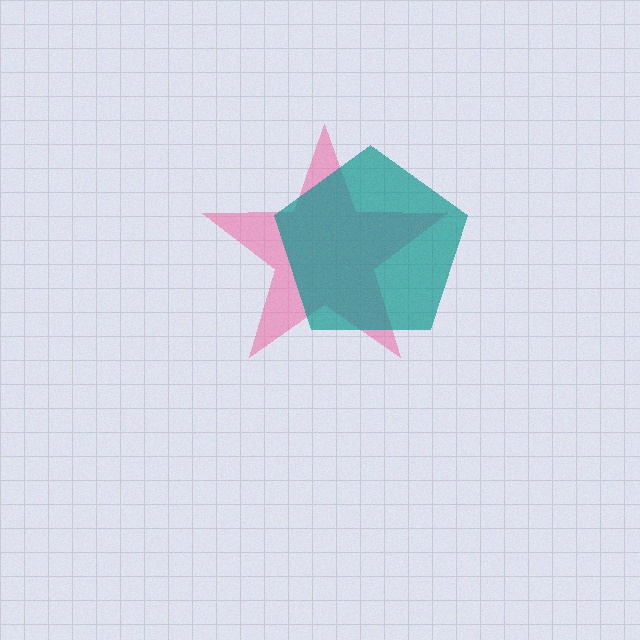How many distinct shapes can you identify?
There are 2 distinct shapes: a pink star, a teal pentagon.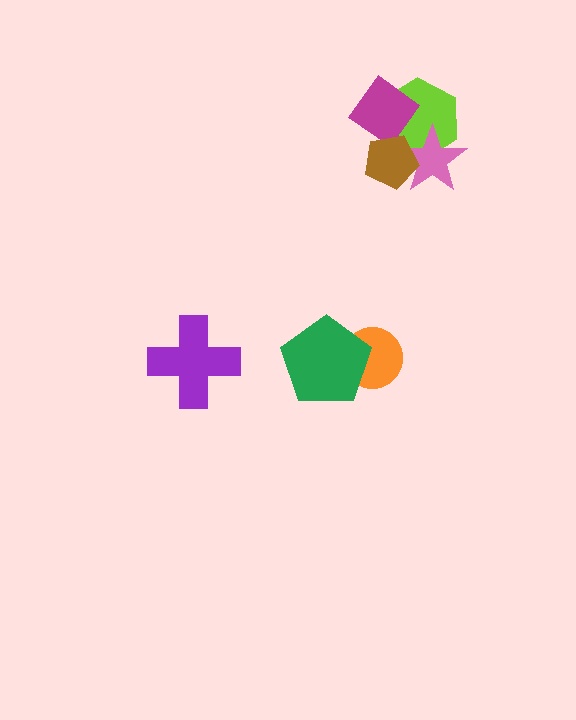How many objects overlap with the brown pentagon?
3 objects overlap with the brown pentagon.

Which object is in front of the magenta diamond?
The brown pentagon is in front of the magenta diamond.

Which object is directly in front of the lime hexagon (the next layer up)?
The magenta diamond is directly in front of the lime hexagon.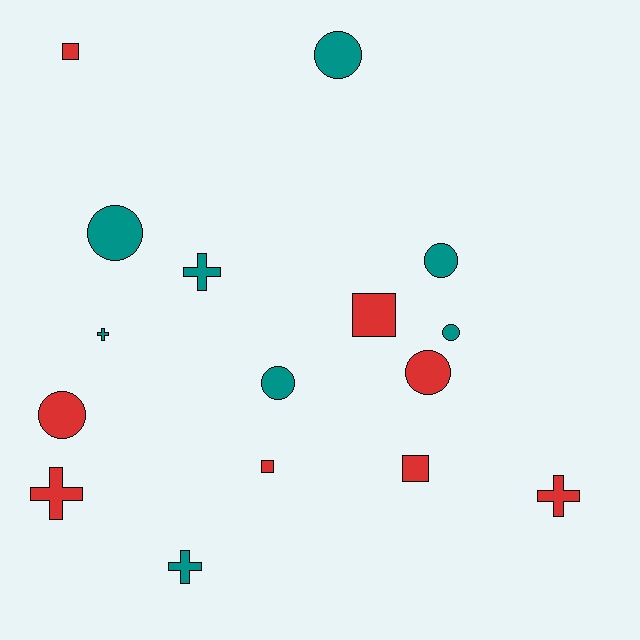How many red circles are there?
There are 2 red circles.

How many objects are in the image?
There are 16 objects.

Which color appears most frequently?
Teal, with 8 objects.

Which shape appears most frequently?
Circle, with 7 objects.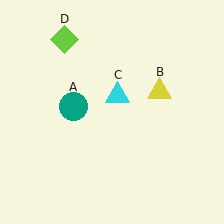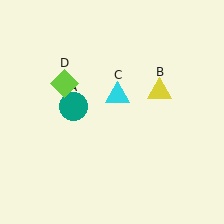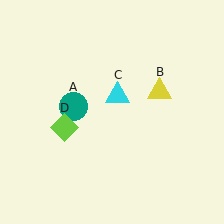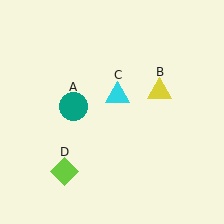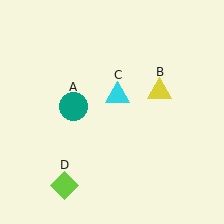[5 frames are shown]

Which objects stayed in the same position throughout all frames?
Teal circle (object A) and yellow triangle (object B) and cyan triangle (object C) remained stationary.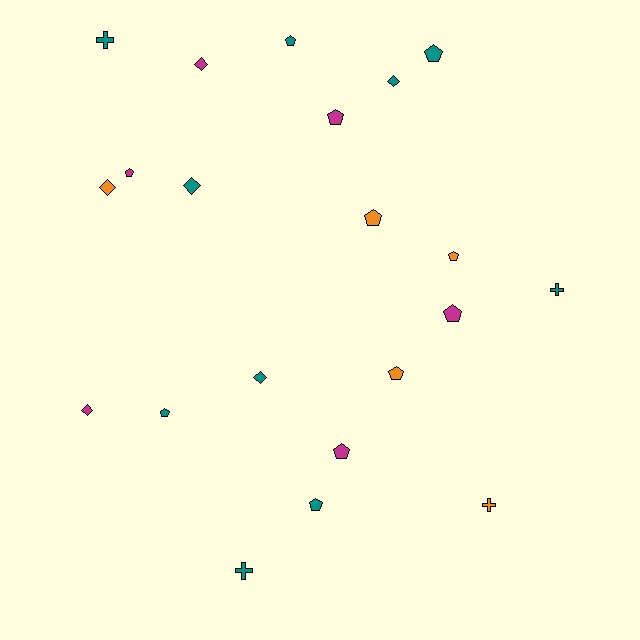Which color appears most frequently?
Teal, with 10 objects.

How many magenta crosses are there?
There are no magenta crosses.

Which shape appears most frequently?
Pentagon, with 11 objects.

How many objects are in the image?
There are 21 objects.